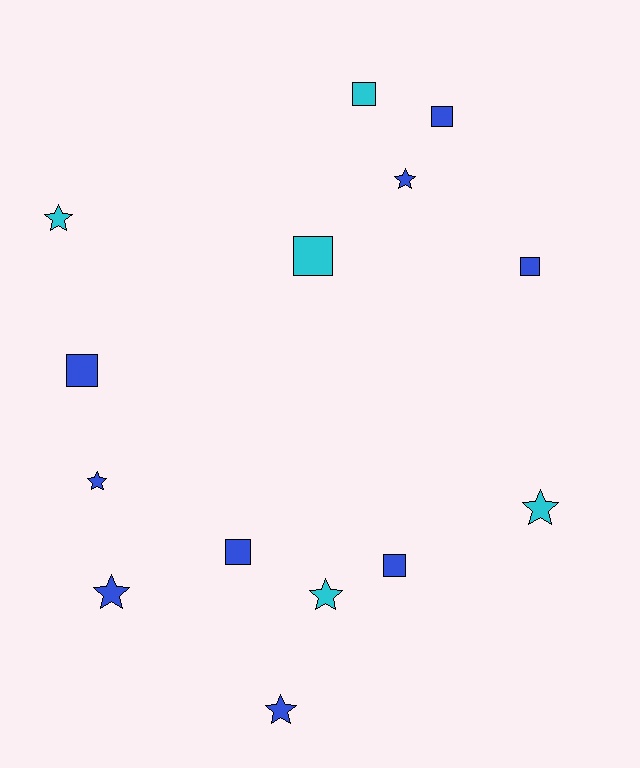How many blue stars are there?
There are 4 blue stars.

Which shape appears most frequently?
Star, with 7 objects.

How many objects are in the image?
There are 14 objects.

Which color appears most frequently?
Blue, with 9 objects.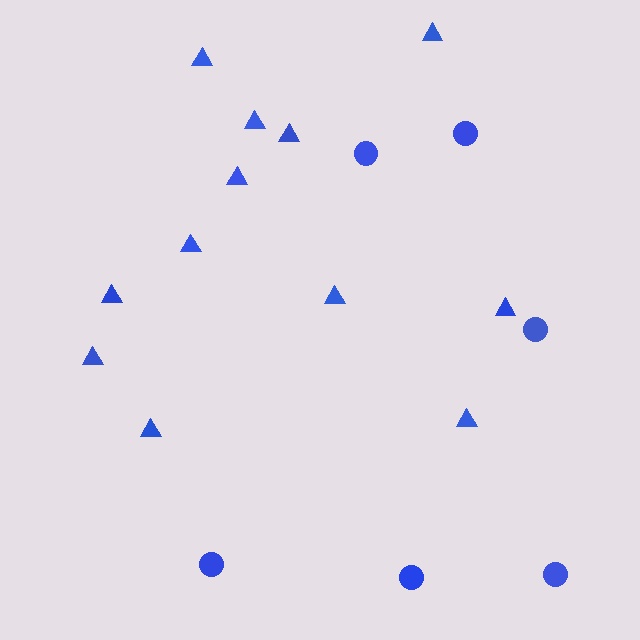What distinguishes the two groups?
There are 2 groups: one group of triangles (12) and one group of circles (6).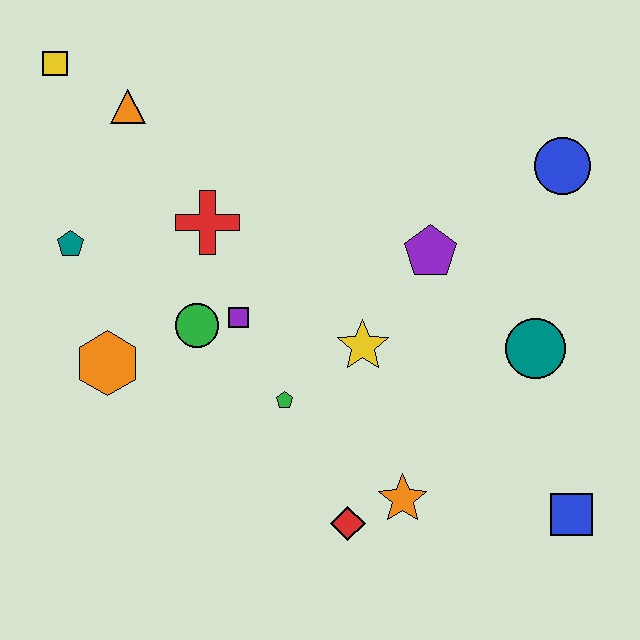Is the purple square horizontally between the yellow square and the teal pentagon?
No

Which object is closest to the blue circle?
The purple pentagon is closest to the blue circle.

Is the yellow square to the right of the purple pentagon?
No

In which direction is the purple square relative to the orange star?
The purple square is above the orange star.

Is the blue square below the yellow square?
Yes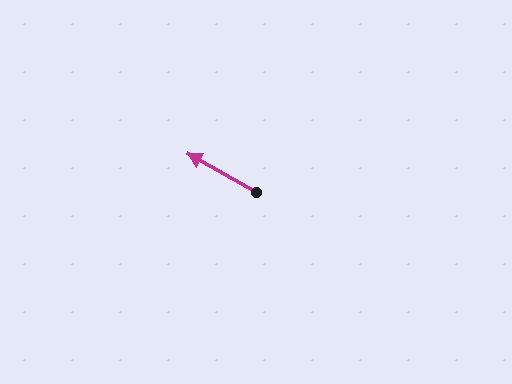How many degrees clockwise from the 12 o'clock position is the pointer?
Approximately 300 degrees.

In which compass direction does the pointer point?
Northwest.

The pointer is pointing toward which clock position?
Roughly 10 o'clock.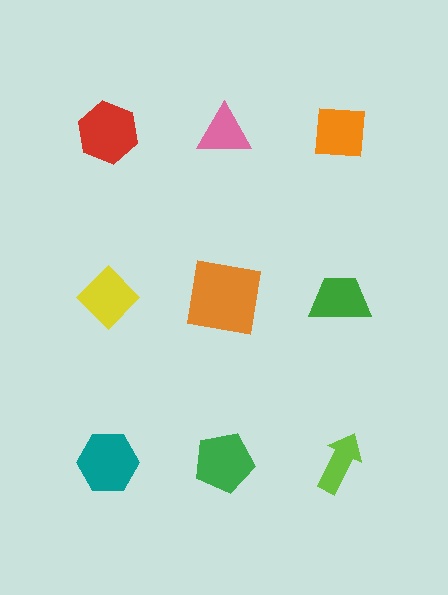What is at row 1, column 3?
An orange square.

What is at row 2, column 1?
A yellow diamond.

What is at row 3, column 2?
A green pentagon.